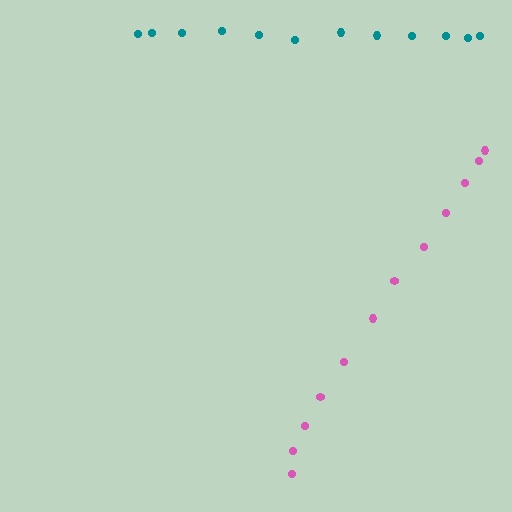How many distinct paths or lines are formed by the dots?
There are 2 distinct paths.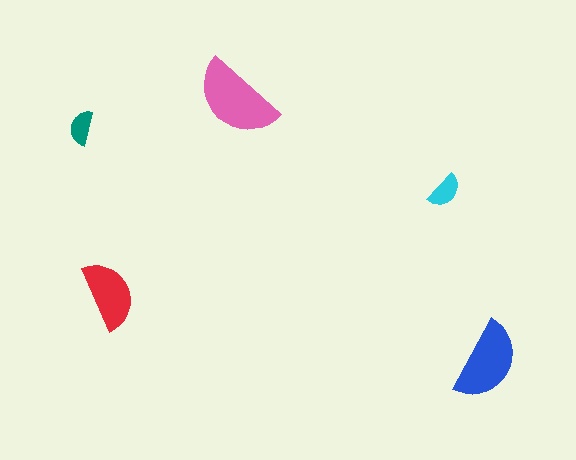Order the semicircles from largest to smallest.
the pink one, the blue one, the red one, the cyan one, the teal one.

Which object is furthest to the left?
The teal semicircle is leftmost.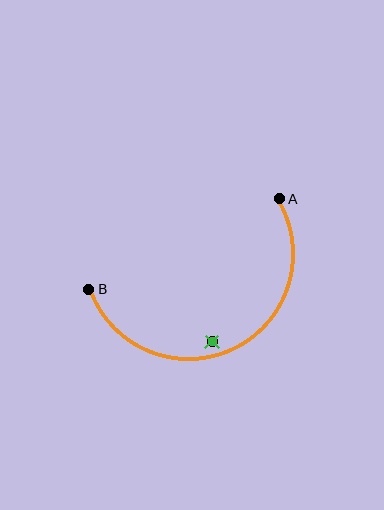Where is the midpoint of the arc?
The arc midpoint is the point on the curve farthest from the straight line joining A and B. It sits below that line.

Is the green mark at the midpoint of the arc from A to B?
No — the green mark does not lie on the arc at all. It sits slightly inside the curve.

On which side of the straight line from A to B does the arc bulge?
The arc bulges below the straight line connecting A and B.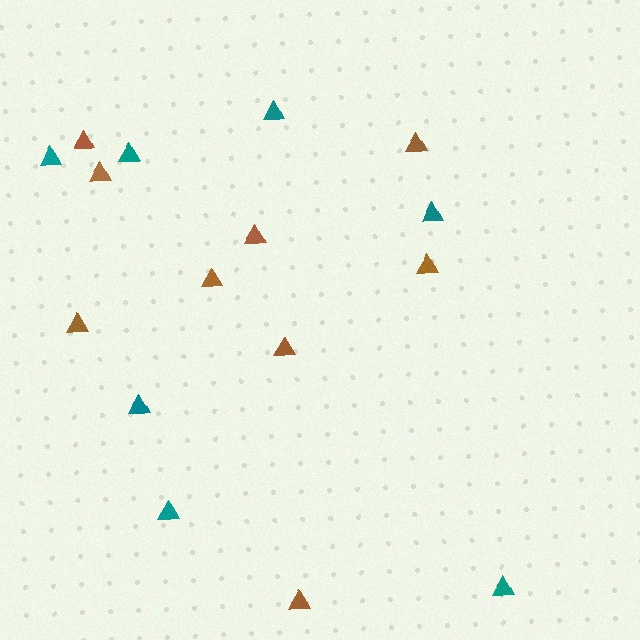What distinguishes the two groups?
There are 2 groups: one group of brown triangles (9) and one group of teal triangles (7).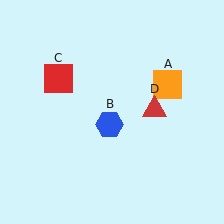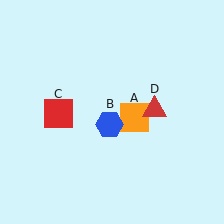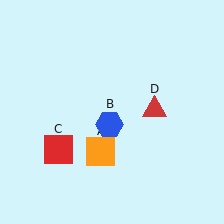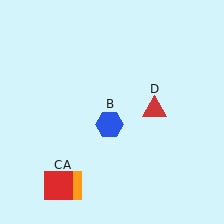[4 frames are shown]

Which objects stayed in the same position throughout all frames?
Blue hexagon (object B) and red triangle (object D) remained stationary.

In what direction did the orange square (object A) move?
The orange square (object A) moved down and to the left.